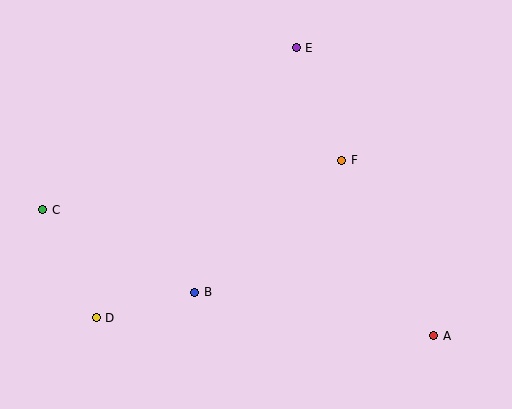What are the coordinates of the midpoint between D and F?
The midpoint between D and F is at (219, 239).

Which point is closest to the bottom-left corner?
Point D is closest to the bottom-left corner.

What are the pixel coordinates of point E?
Point E is at (296, 48).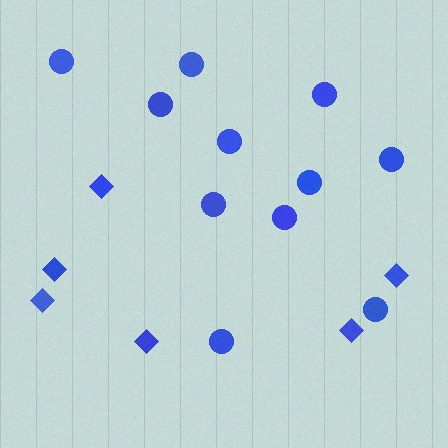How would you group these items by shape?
There are 2 groups: one group of circles (11) and one group of diamonds (6).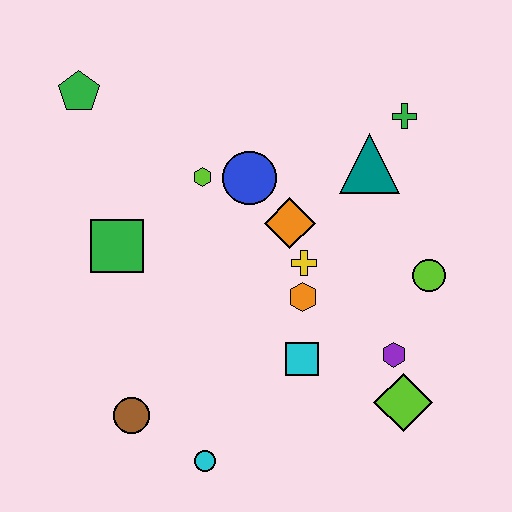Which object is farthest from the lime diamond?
The green pentagon is farthest from the lime diamond.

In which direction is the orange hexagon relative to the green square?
The orange hexagon is to the right of the green square.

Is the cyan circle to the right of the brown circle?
Yes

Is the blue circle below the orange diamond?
No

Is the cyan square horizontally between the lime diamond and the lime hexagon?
Yes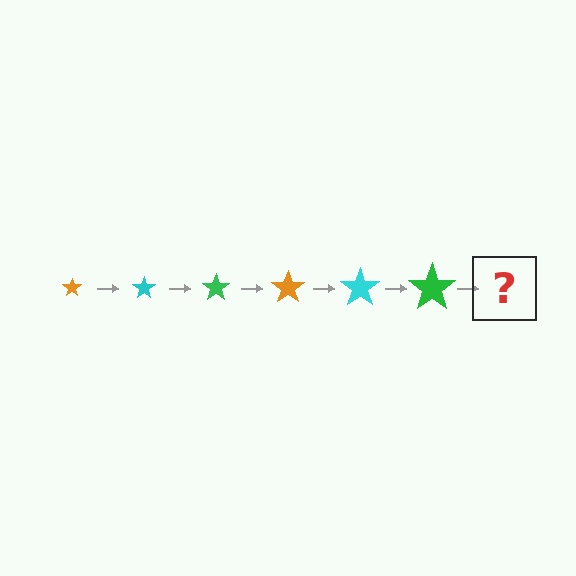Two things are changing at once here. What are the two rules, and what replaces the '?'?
The two rules are that the star grows larger each step and the color cycles through orange, cyan, and green. The '?' should be an orange star, larger than the previous one.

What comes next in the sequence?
The next element should be an orange star, larger than the previous one.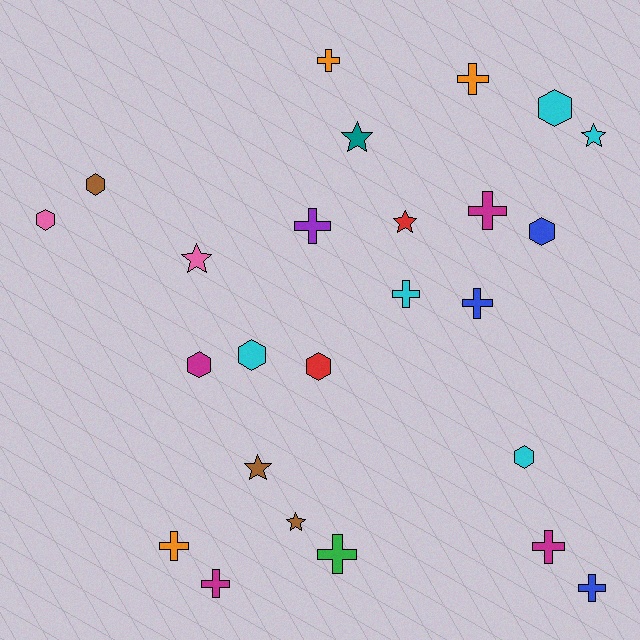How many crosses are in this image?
There are 11 crosses.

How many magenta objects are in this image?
There are 4 magenta objects.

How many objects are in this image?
There are 25 objects.